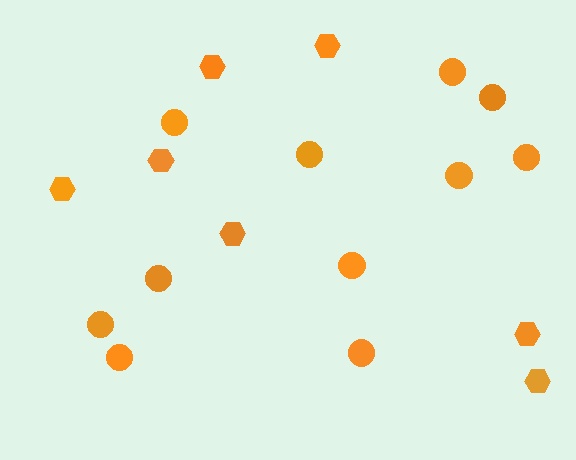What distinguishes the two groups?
There are 2 groups: one group of hexagons (7) and one group of circles (11).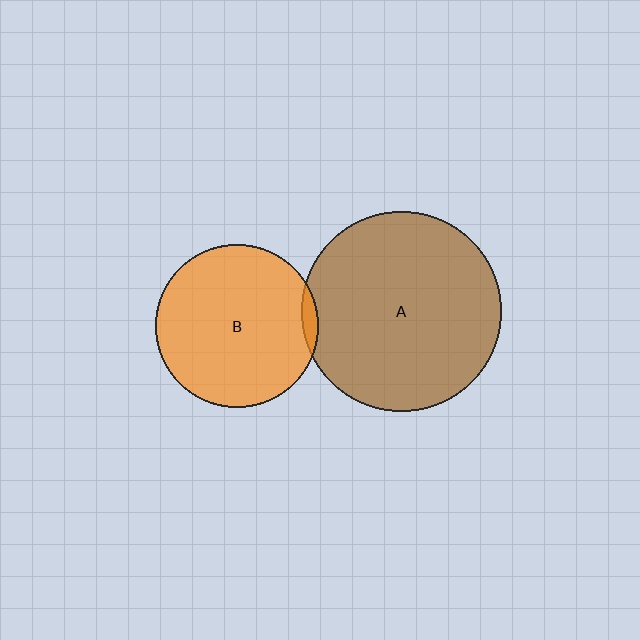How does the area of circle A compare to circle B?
Approximately 1.5 times.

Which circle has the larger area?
Circle A (brown).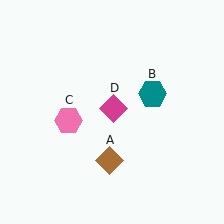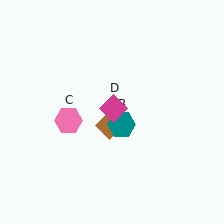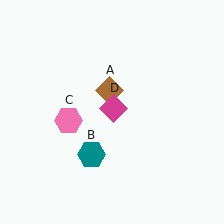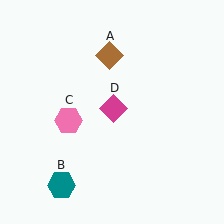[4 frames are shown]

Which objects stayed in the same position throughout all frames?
Pink hexagon (object C) and magenta diamond (object D) remained stationary.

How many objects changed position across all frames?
2 objects changed position: brown diamond (object A), teal hexagon (object B).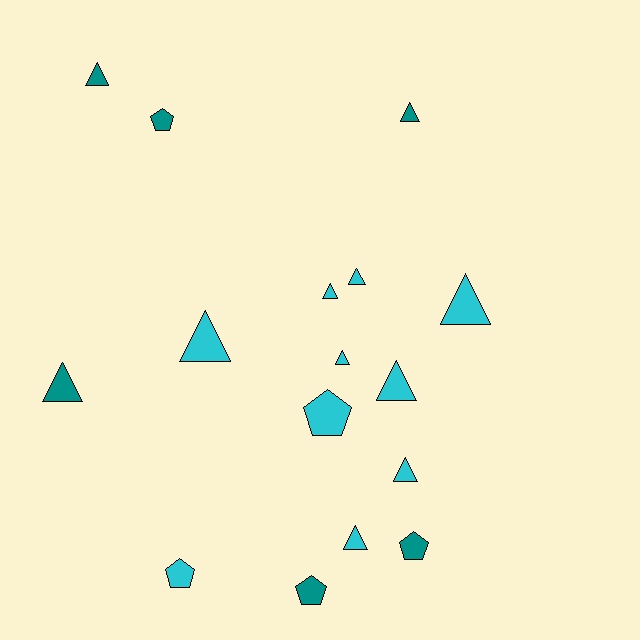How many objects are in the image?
There are 16 objects.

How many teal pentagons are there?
There are 3 teal pentagons.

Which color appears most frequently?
Cyan, with 10 objects.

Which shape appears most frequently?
Triangle, with 11 objects.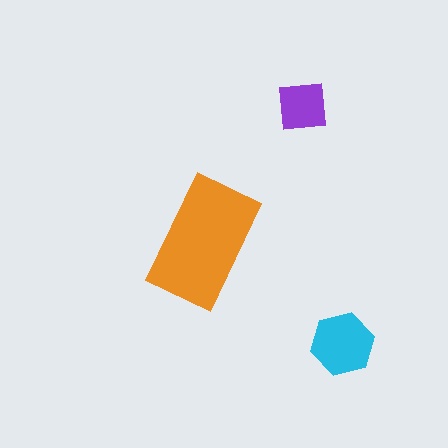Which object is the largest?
The orange rectangle.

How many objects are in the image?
There are 3 objects in the image.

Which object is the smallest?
The purple square.